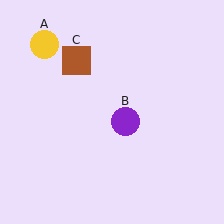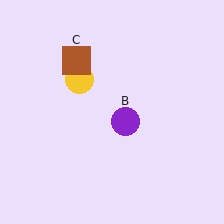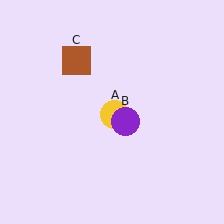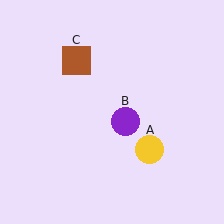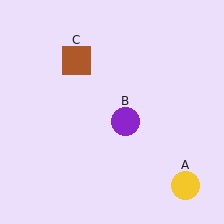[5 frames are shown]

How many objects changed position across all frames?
1 object changed position: yellow circle (object A).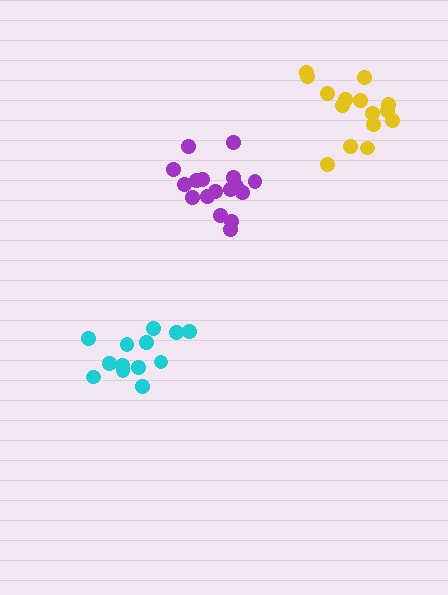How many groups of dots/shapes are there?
There are 3 groups.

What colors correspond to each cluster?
The clusters are colored: purple, cyan, yellow.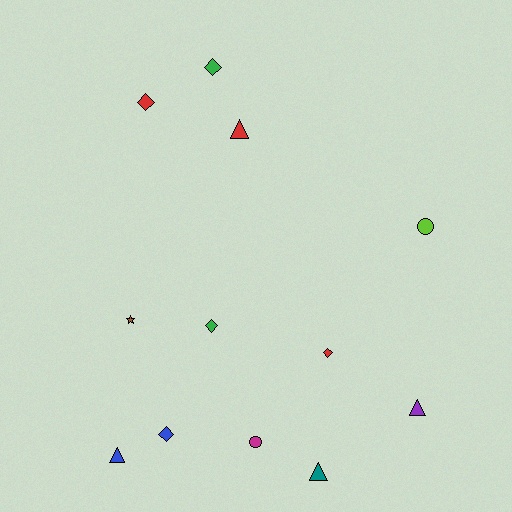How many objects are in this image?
There are 12 objects.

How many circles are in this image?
There are 2 circles.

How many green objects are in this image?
There are 2 green objects.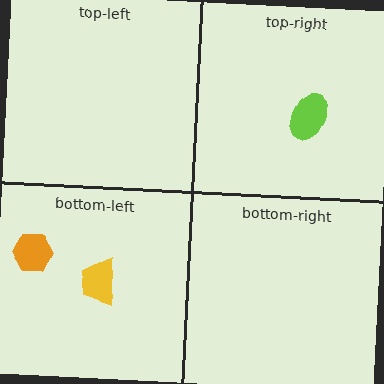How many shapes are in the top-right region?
1.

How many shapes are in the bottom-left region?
2.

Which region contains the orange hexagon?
The bottom-left region.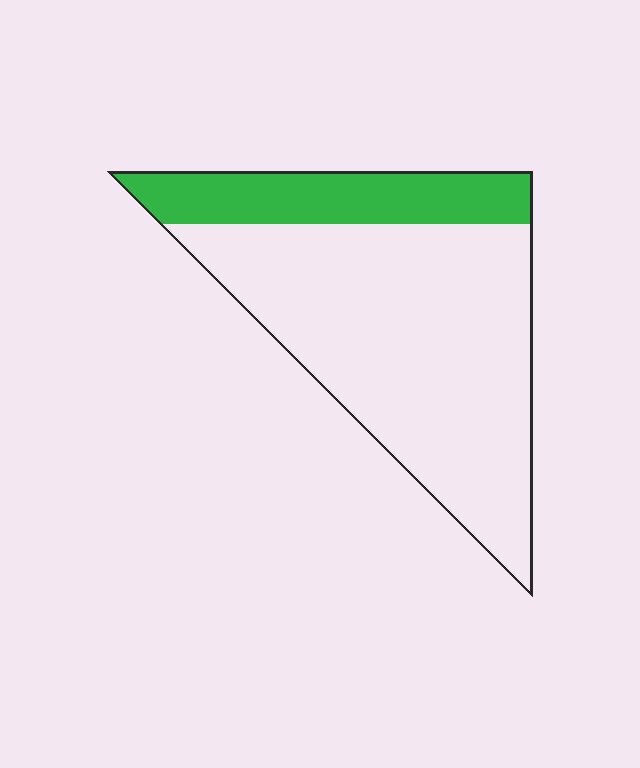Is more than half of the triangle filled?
No.